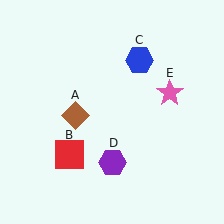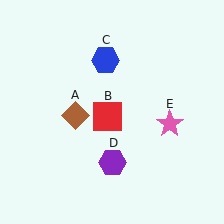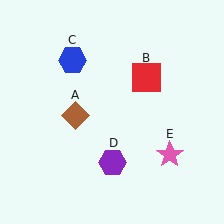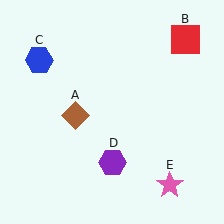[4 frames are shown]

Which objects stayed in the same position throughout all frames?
Brown diamond (object A) and purple hexagon (object D) remained stationary.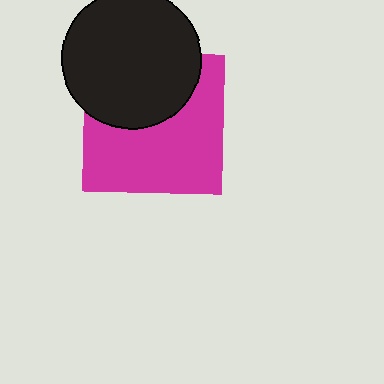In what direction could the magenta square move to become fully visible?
The magenta square could move down. That would shift it out from behind the black circle entirely.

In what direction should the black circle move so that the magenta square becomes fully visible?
The black circle should move up. That is the shortest direction to clear the overlap and leave the magenta square fully visible.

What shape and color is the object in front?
The object in front is a black circle.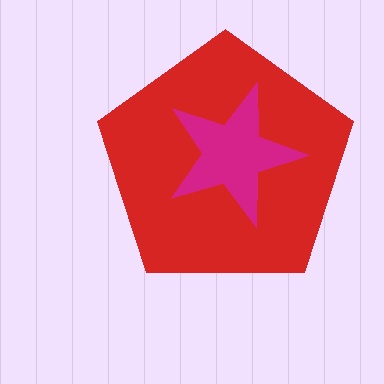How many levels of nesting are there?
2.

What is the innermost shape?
The magenta star.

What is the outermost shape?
The red pentagon.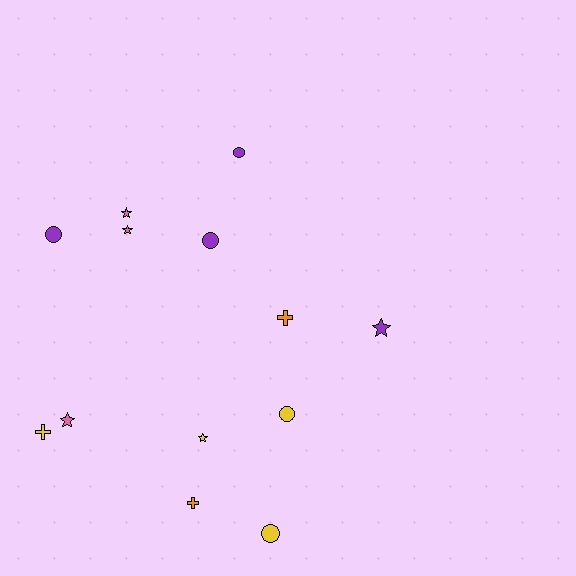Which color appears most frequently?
Yellow, with 4 objects.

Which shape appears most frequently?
Circle, with 5 objects.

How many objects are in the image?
There are 13 objects.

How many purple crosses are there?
There are no purple crosses.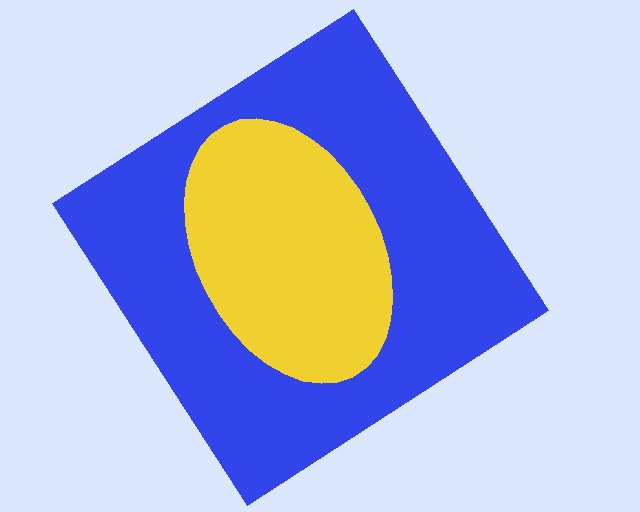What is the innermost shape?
The yellow ellipse.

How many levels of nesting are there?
2.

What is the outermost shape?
The blue diamond.